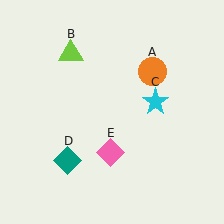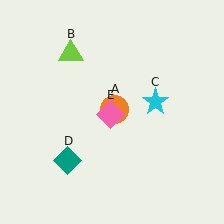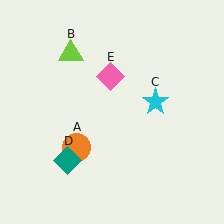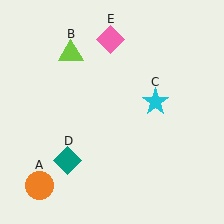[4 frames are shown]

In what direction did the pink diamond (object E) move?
The pink diamond (object E) moved up.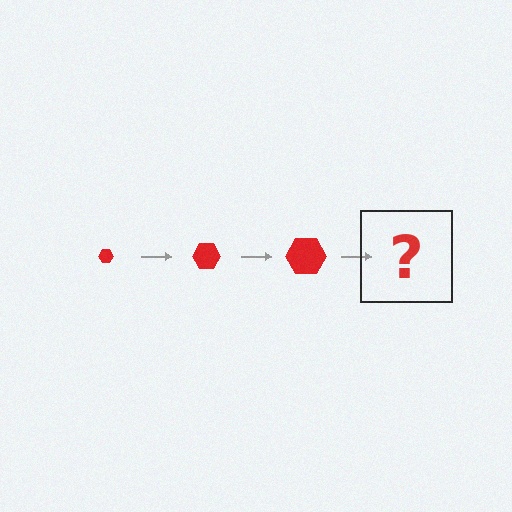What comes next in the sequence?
The next element should be a red hexagon, larger than the previous one.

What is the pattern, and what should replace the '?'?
The pattern is that the hexagon gets progressively larger each step. The '?' should be a red hexagon, larger than the previous one.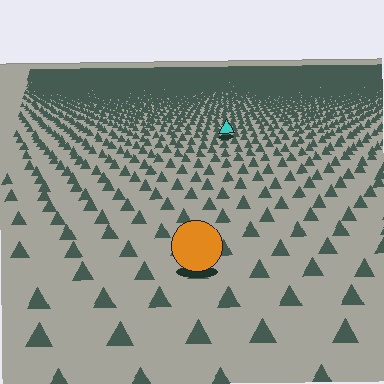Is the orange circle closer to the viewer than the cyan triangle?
Yes. The orange circle is closer — you can tell from the texture gradient: the ground texture is coarser near it.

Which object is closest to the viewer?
The orange circle is closest. The texture marks near it are larger and more spread out.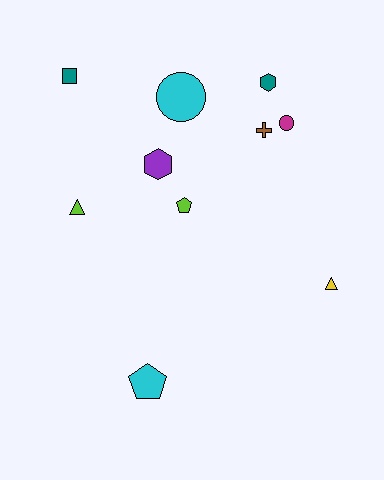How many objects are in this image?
There are 10 objects.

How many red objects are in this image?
There are no red objects.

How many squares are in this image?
There is 1 square.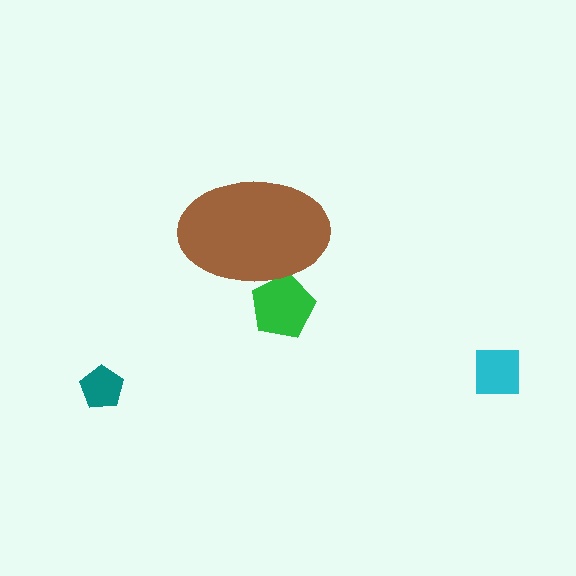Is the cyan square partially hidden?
No, the cyan square is fully visible.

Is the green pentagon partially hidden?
Yes, the green pentagon is partially hidden behind the brown ellipse.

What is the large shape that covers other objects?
A brown ellipse.